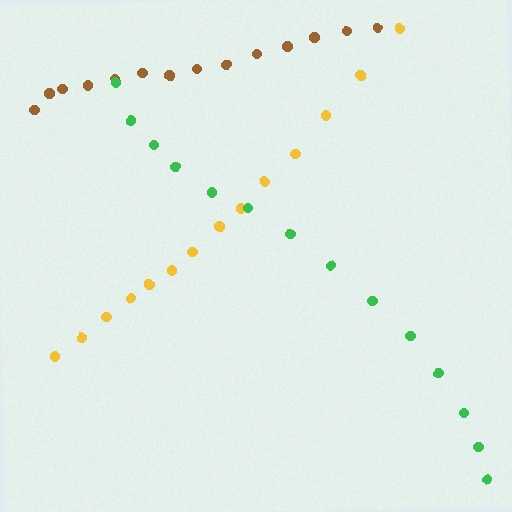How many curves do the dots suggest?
There are 3 distinct paths.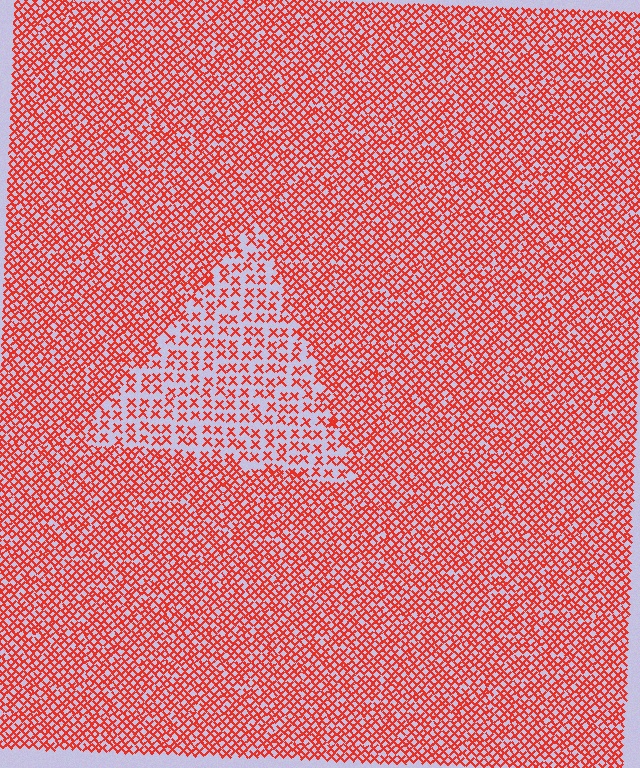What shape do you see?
I see a triangle.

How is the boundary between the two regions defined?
The boundary is defined by a change in element density (approximately 2.1x ratio). All elements are the same color, size, and shape.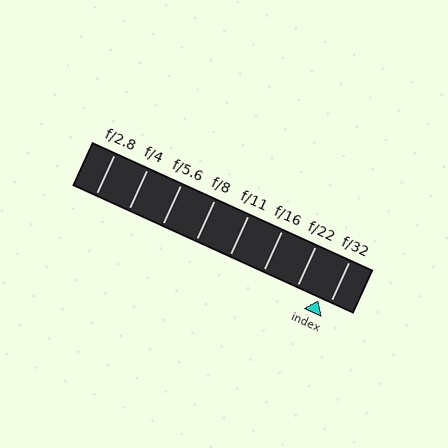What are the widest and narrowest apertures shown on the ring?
The widest aperture shown is f/2.8 and the narrowest is f/32.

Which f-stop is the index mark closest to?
The index mark is closest to f/32.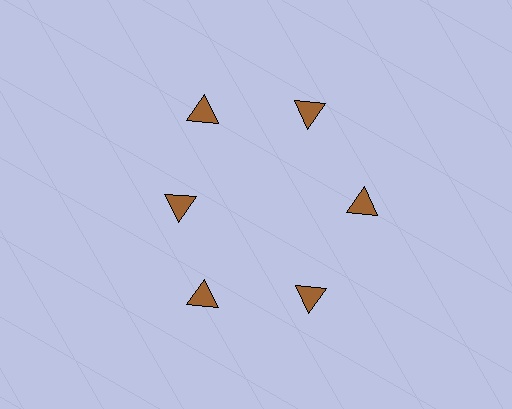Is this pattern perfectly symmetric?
No. The 6 brown triangles are arranged in a ring, but one element near the 9 o'clock position is pulled inward toward the center, breaking the 6-fold rotational symmetry.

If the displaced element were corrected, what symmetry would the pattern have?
It would have 6-fold rotational symmetry — the pattern would map onto itself every 60 degrees.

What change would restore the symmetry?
The symmetry would be restored by moving it outward, back onto the ring so that all 6 triangles sit at equal angles and equal distance from the center.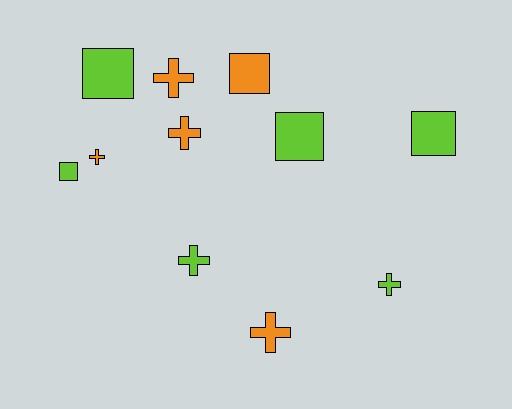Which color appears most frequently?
Lime, with 6 objects.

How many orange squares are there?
There is 1 orange square.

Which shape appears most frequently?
Cross, with 6 objects.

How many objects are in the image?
There are 11 objects.